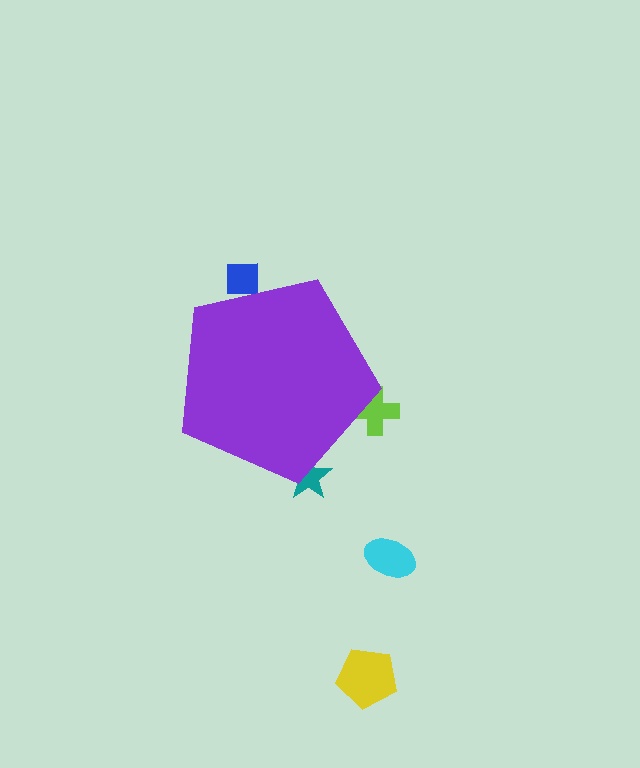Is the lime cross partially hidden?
Yes, the lime cross is partially hidden behind the purple pentagon.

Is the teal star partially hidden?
Yes, the teal star is partially hidden behind the purple pentagon.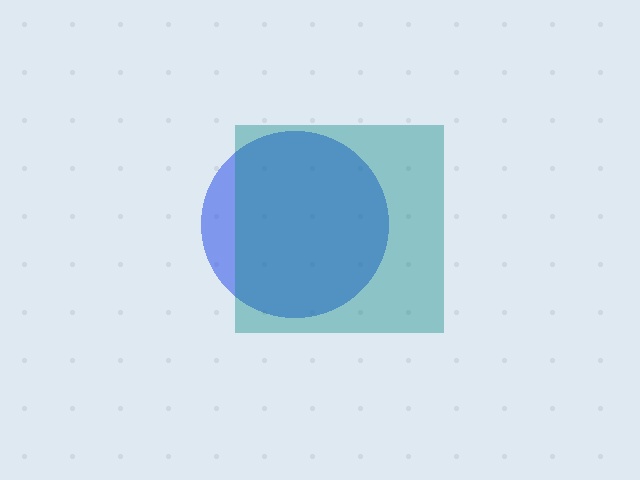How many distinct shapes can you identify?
There are 2 distinct shapes: a blue circle, a teal square.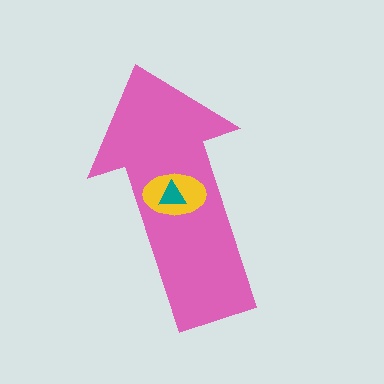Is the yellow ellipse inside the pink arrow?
Yes.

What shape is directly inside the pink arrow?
The yellow ellipse.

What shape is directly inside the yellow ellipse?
The teal triangle.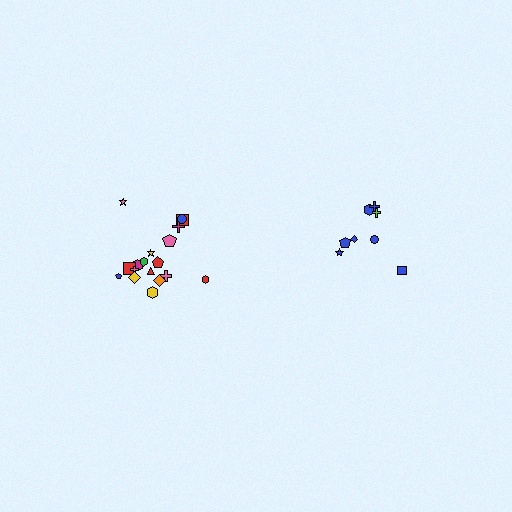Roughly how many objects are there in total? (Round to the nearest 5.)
Roughly 25 objects in total.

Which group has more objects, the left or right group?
The left group.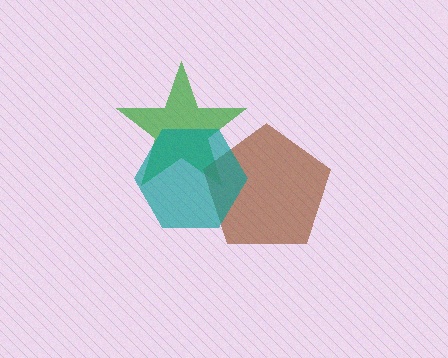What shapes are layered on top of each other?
The layered shapes are: a green star, a brown pentagon, a teal hexagon.